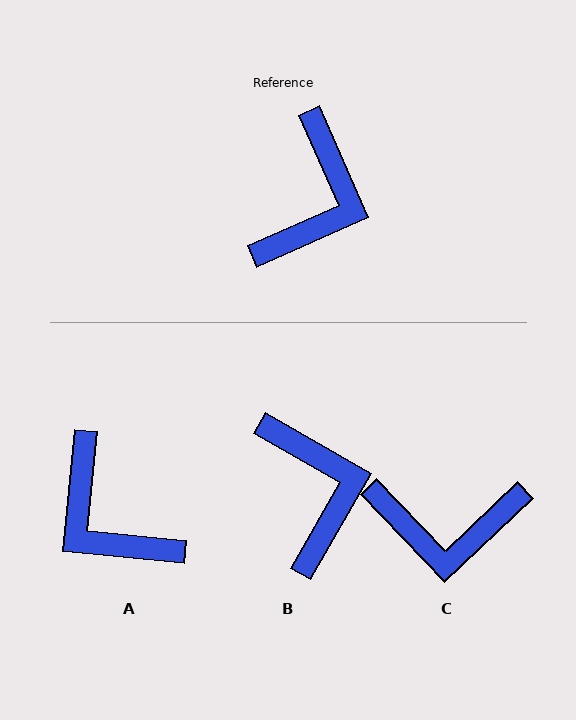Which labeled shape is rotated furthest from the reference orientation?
A, about 119 degrees away.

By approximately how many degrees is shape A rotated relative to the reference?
Approximately 119 degrees clockwise.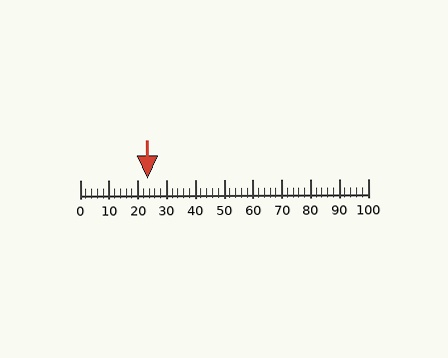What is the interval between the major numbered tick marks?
The major tick marks are spaced 10 units apart.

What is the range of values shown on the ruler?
The ruler shows values from 0 to 100.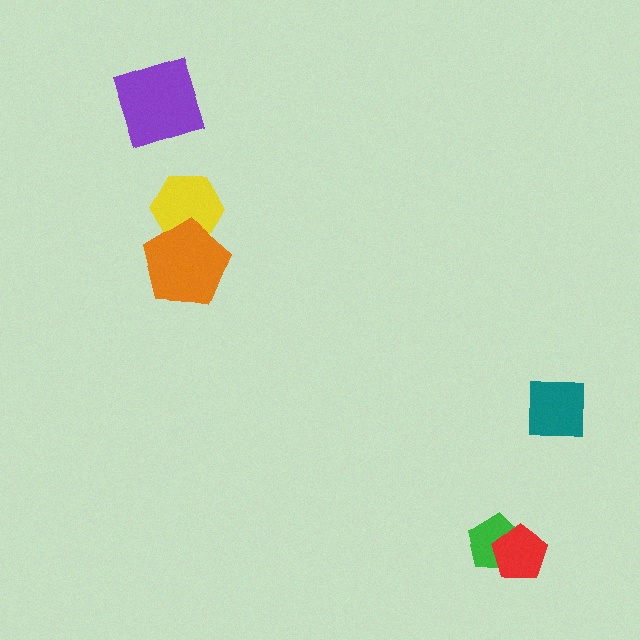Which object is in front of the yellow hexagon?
The orange pentagon is in front of the yellow hexagon.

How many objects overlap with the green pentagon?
1 object overlaps with the green pentagon.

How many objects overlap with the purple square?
0 objects overlap with the purple square.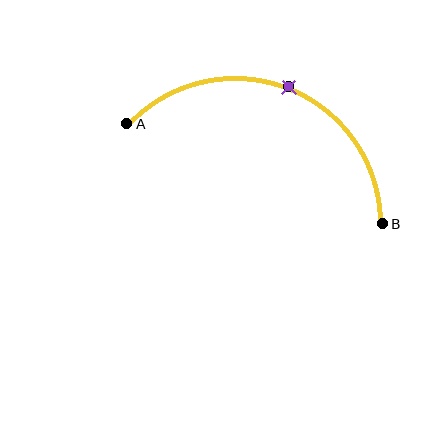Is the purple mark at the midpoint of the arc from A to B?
Yes. The purple mark lies on the arc at equal arc-length from both A and B — it is the arc midpoint.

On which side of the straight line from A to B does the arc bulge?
The arc bulges above the straight line connecting A and B.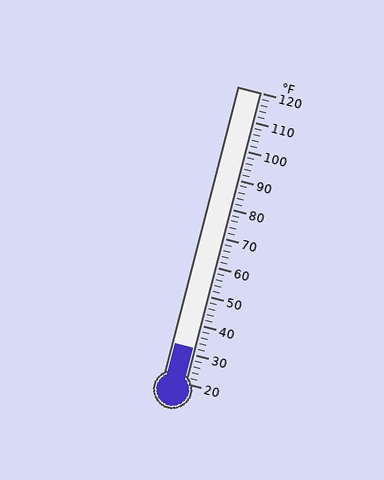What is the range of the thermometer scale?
The thermometer scale ranges from 20°F to 120°F.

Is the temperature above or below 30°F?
The temperature is above 30°F.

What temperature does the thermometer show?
The thermometer shows approximately 32°F.